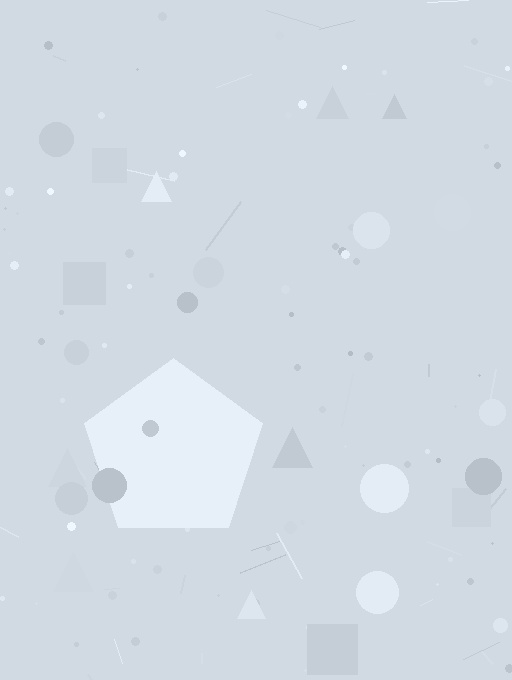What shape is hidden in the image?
A pentagon is hidden in the image.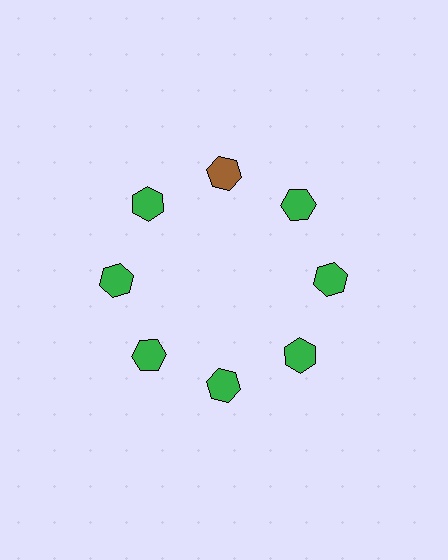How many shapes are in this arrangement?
There are 8 shapes arranged in a ring pattern.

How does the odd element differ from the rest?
It has a different color: brown instead of green.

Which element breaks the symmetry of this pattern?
The brown hexagon at roughly the 12 o'clock position breaks the symmetry. All other shapes are green hexagons.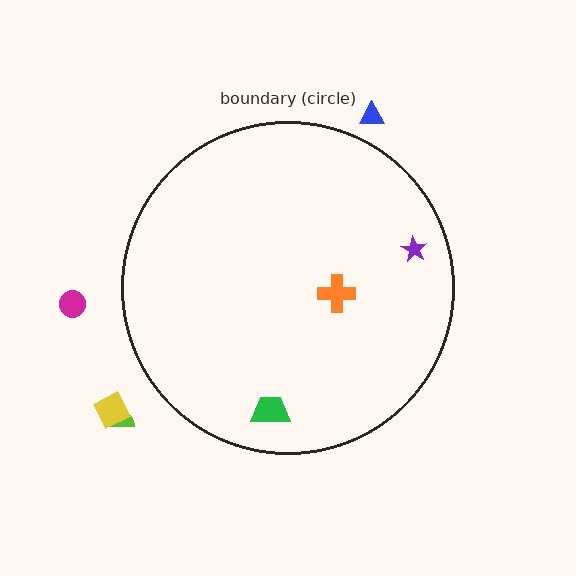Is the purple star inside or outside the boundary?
Inside.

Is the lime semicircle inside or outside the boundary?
Outside.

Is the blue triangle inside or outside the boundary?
Outside.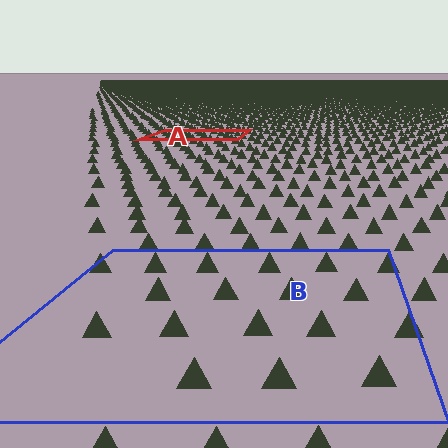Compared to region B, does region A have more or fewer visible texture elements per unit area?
Region A has more texture elements per unit area — they are packed more densely because it is farther away.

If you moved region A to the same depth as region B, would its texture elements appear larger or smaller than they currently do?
They would appear larger. At a closer depth, the same texture elements are projected at a bigger on-screen size.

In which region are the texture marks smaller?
The texture marks are smaller in region A, because it is farther away.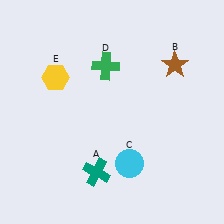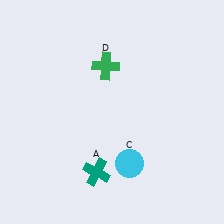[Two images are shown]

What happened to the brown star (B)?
The brown star (B) was removed in Image 2. It was in the top-right area of Image 1.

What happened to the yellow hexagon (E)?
The yellow hexagon (E) was removed in Image 2. It was in the top-left area of Image 1.